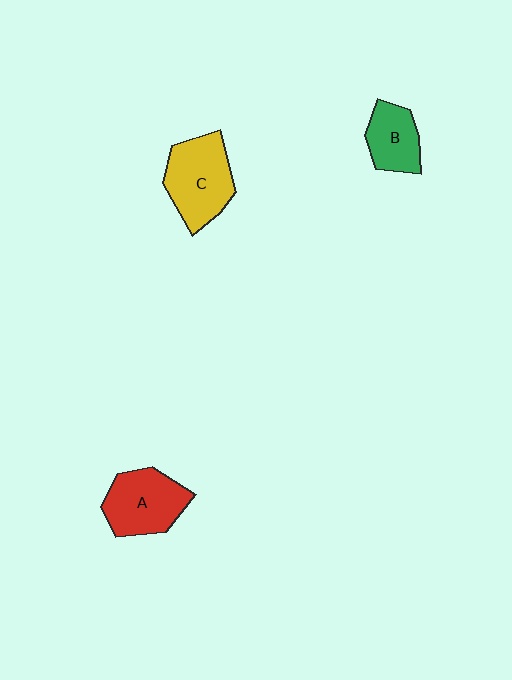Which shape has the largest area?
Shape C (yellow).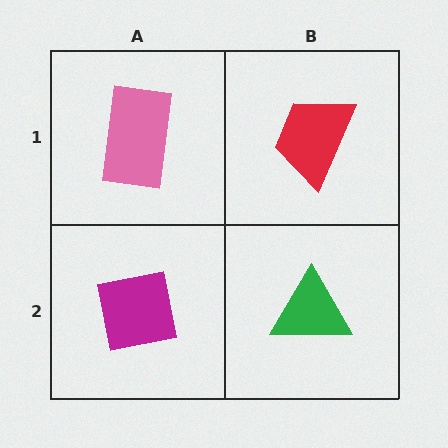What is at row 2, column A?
A magenta square.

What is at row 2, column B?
A green triangle.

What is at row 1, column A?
A pink rectangle.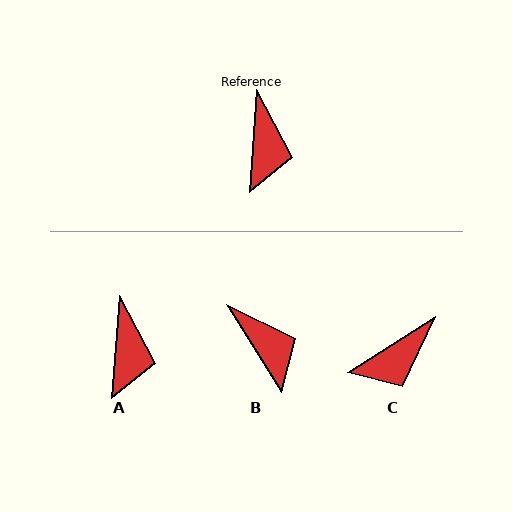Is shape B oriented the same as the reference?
No, it is off by about 36 degrees.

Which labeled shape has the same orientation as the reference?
A.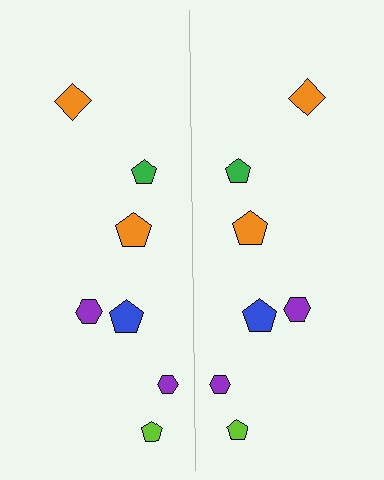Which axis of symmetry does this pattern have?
The pattern has a vertical axis of symmetry running through the center of the image.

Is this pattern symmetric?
Yes, this pattern has bilateral (reflection) symmetry.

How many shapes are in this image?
There are 14 shapes in this image.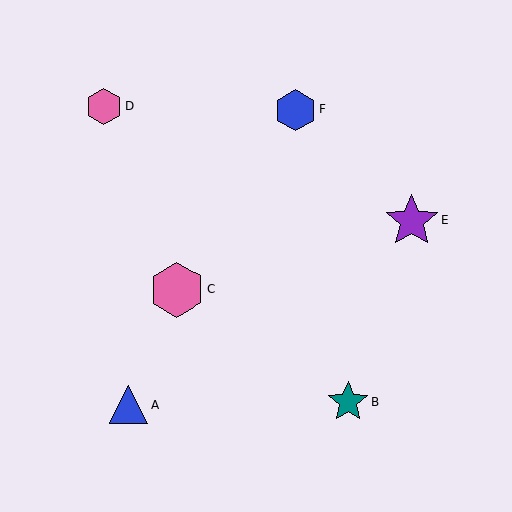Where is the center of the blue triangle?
The center of the blue triangle is at (129, 405).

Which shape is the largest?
The pink hexagon (labeled C) is the largest.